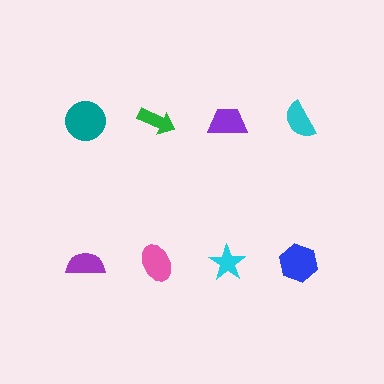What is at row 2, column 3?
A cyan star.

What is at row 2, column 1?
A purple semicircle.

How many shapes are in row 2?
4 shapes.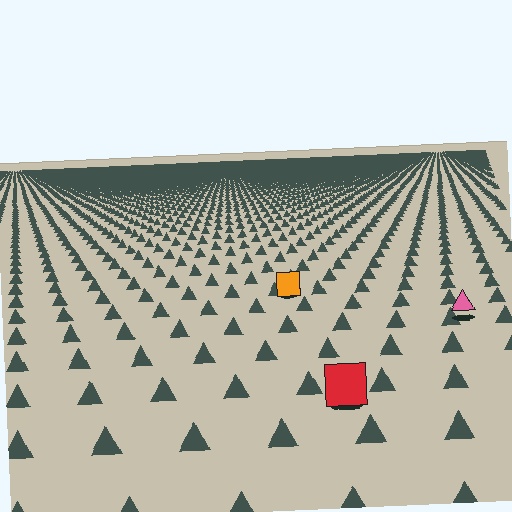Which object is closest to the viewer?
The red square is closest. The texture marks near it are larger and more spread out.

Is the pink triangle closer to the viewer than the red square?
No. The red square is closer — you can tell from the texture gradient: the ground texture is coarser near it.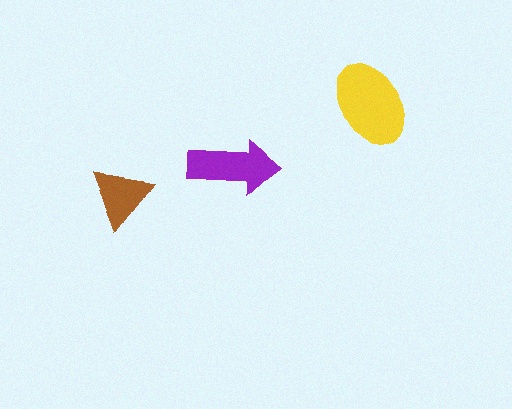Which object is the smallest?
The brown triangle.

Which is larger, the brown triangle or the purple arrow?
The purple arrow.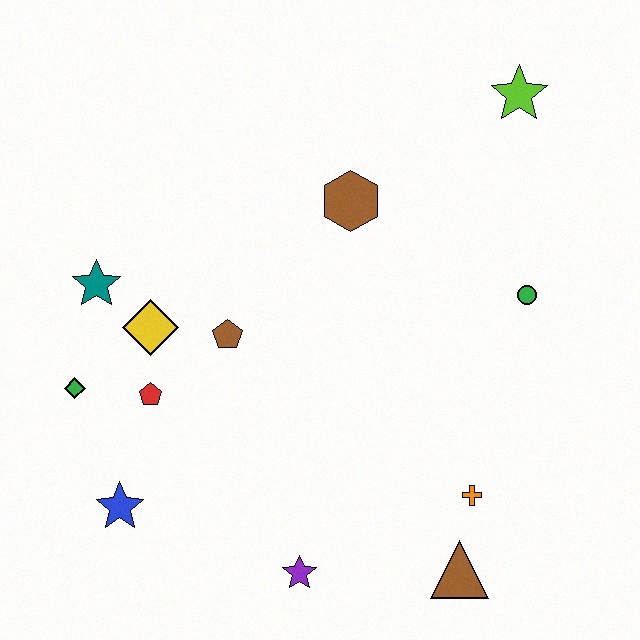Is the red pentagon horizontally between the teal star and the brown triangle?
Yes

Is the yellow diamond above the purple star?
Yes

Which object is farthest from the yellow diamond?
The lime star is farthest from the yellow diamond.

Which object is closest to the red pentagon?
The yellow diamond is closest to the red pentagon.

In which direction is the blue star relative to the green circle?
The blue star is to the left of the green circle.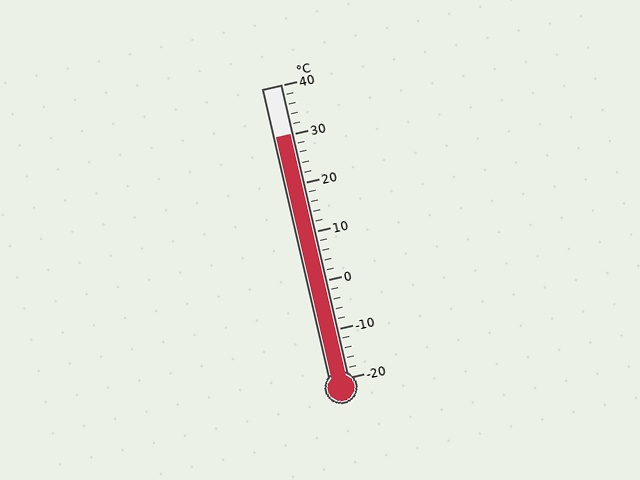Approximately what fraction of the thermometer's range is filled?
The thermometer is filled to approximately 85% of its range.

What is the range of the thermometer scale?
The thermometer scale ranges from -20°C to 40°C.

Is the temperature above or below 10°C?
The temperature is above 10°C.